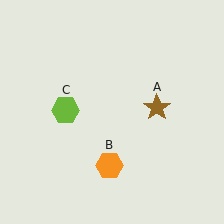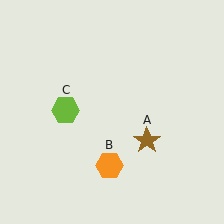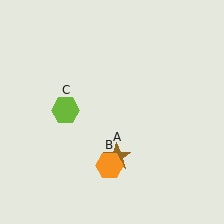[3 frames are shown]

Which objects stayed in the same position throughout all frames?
Orange hexagon (object B) and lime hexagon (object C) remained stationary.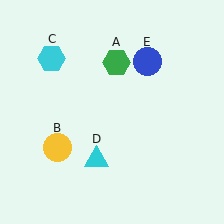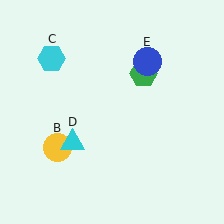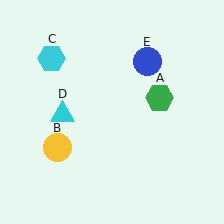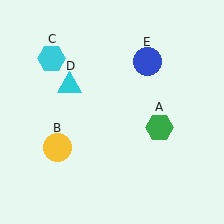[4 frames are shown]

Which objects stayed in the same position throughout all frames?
Yellow circle (object B) and cyan hexagon (object C) and blue circle (object E) remained stationary.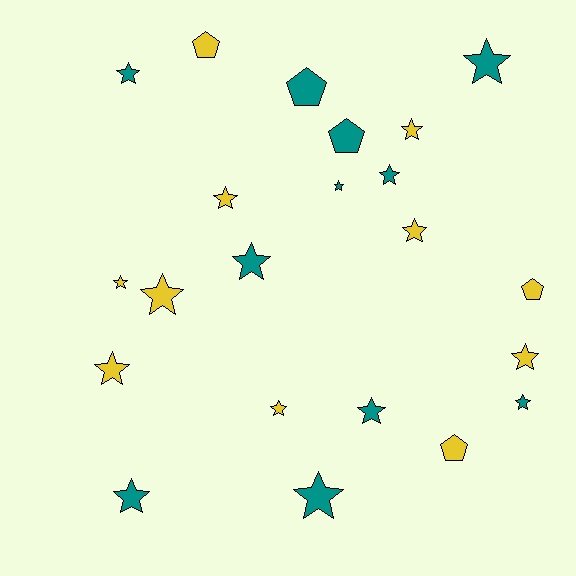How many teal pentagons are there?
There are 2 teal pentagons.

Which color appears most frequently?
Teal, with 11 objects.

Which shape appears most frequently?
Star, with 17 objects.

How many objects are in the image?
There are 22 objects.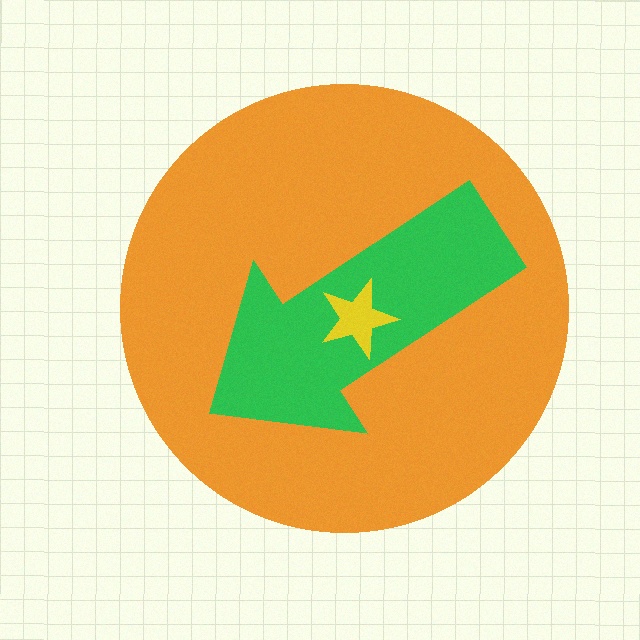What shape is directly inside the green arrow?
The yellow star.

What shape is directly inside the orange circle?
The green arrow.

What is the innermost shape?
The yellow star.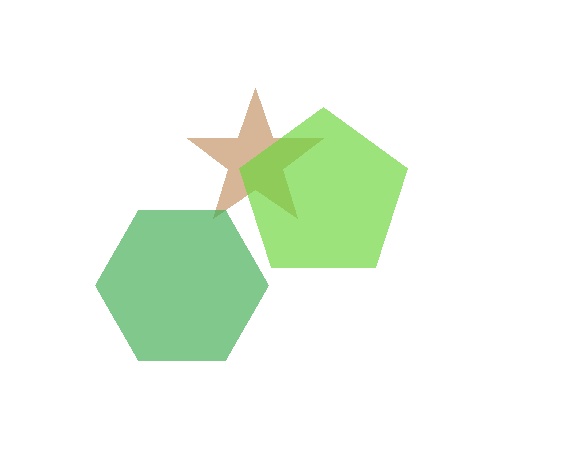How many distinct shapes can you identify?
There are 3 distinct shapes: a brown star, a lime pentagon, a green hexagon.